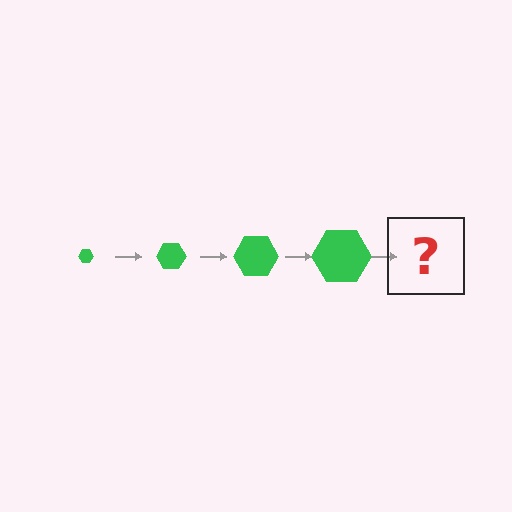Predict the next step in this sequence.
The next step is a green hexagon, larger than the previous one.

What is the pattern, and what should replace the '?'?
The pattern is that the hexagon gets progressively larger each step. The '?' should be a green hexagon, larger than the previous one.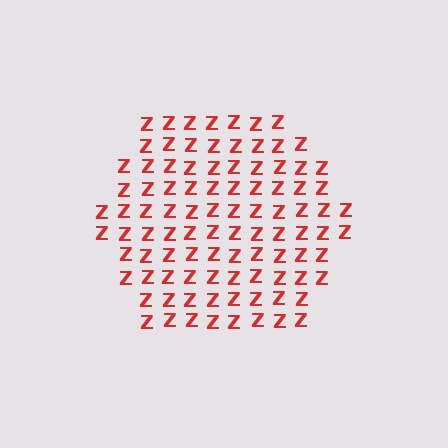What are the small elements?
The small elements are letter Z's.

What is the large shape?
The large shape is a hexagon.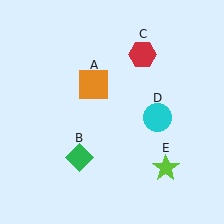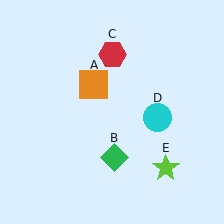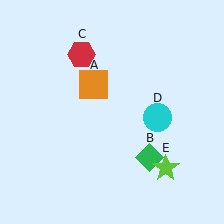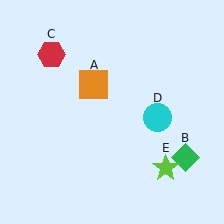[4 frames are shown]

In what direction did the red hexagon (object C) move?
The red hexagon (object C) moved left.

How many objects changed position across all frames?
2 objects changed position: green diamond (object B), red hexagon (object C).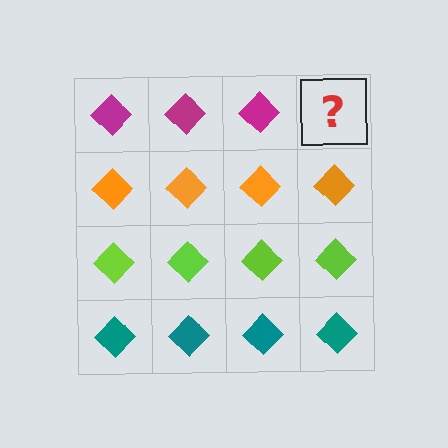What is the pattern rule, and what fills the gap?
The rule is that each row has a consistent color. The gap should be filled with a magenta diamond.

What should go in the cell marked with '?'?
The missing cell should contain a magenta diamond.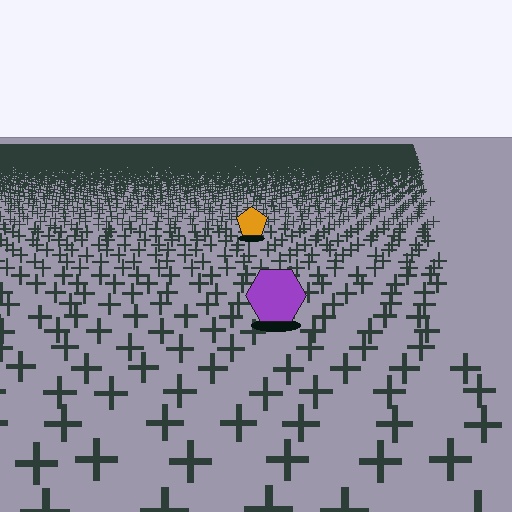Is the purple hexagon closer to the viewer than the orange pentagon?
Yes. The purple hexagon is closer — you can tell from the texture gradient: the ground texture is coarser near it.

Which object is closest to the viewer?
The purple hexagon is closest. The texture marks near it are larger and more spread out.